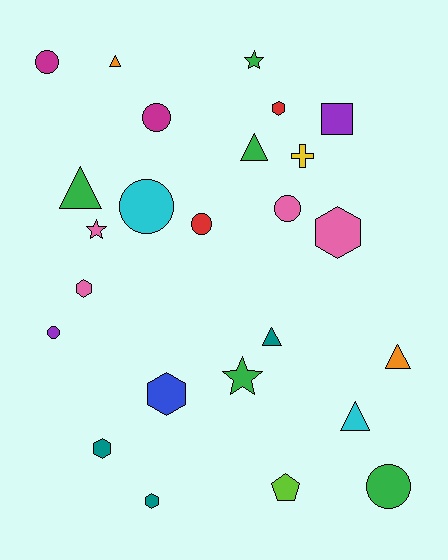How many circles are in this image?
There are 7 circles.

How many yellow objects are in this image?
There is 1 yellow object.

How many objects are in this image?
There are 25 objects.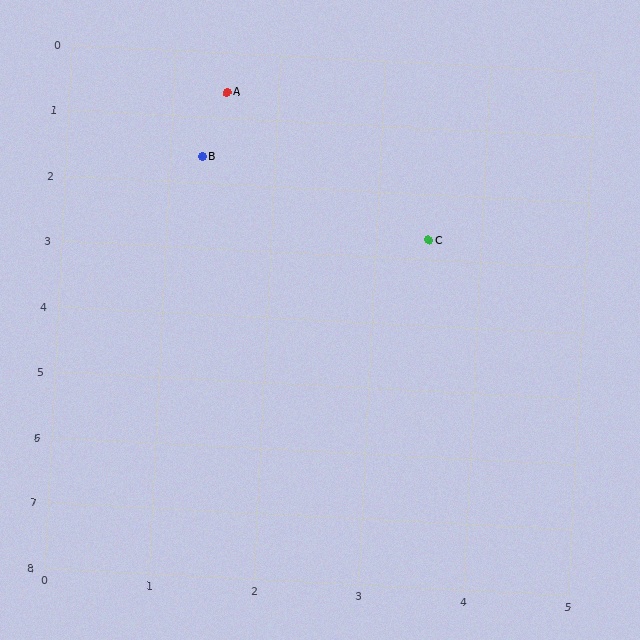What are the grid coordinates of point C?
Point C is at approximately (3.5, 2.7).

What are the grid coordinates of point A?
Point A is at approximately (1.5, 0.6).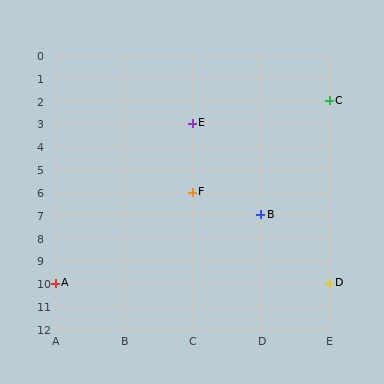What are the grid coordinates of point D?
Point D is at grid coordinates (E, 10).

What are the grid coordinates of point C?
Point C is at grid coordinates (E, 2).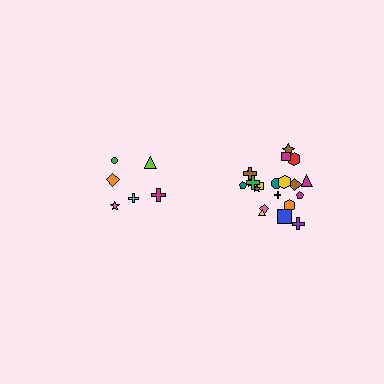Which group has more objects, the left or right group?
The right group.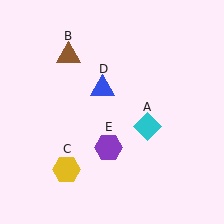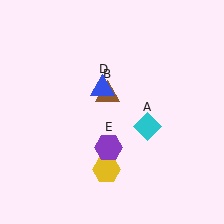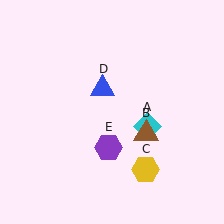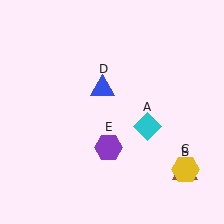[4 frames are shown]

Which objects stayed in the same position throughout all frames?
Cyan diamond (object A) and blue triangle (object D) and purple hexagon (object E) remained stationary.